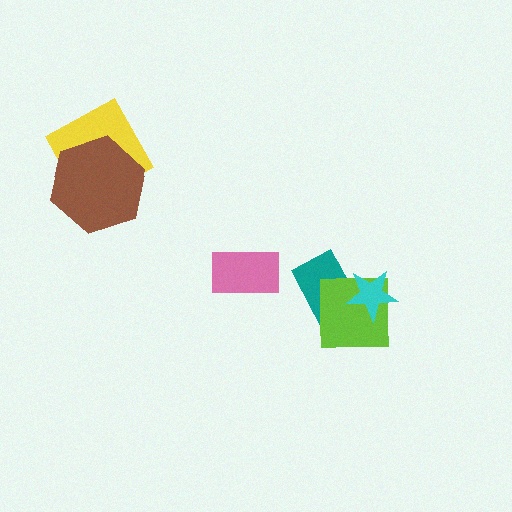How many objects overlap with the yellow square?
1 object overlaps with the yellow square.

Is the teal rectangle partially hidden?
Yes, it is partially covered by another shape.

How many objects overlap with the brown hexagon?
1 object overlaps with the brown hexagon.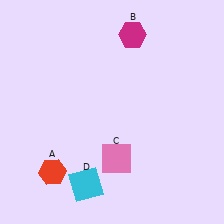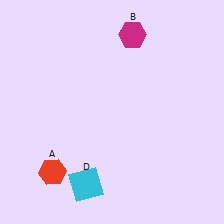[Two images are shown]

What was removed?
The pink square (C) was removed in Image 2.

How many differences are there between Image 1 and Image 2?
There is 1 difference between the two images.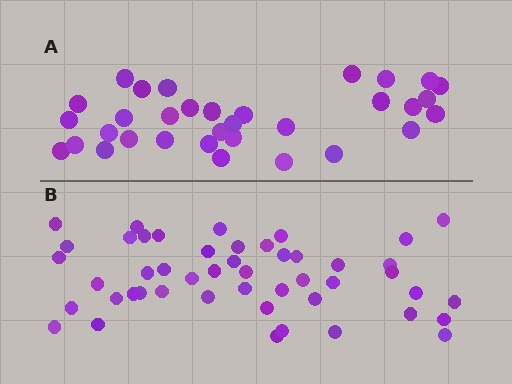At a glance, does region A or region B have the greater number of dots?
Region B (the bottom region) has more dots.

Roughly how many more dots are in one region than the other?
Region B has approximately 15 more dots than region A.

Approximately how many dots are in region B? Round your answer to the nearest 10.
About 50 dots. (The exact count is 48, which rounds to 50.)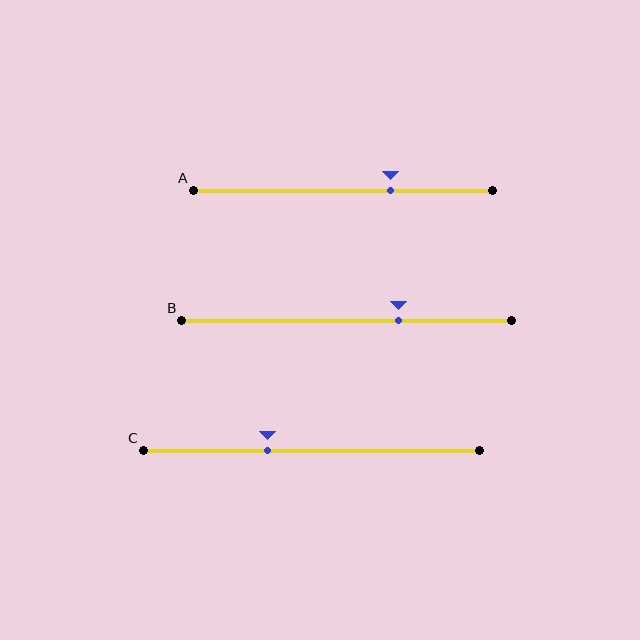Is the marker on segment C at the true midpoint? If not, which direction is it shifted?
No, the marker on segment C is shifted to the left by about 13% of the segment length.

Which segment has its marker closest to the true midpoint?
Segment C has its marker closest to the true midpoint.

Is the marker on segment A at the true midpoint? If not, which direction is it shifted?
No, the marker on segment A is shifted to the right by about 16% of the segment length.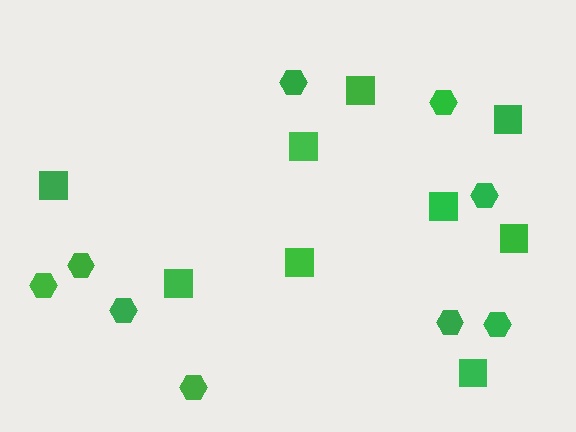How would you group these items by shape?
There are 2 groups: one group of hexagons (9) and one group of squares (9).